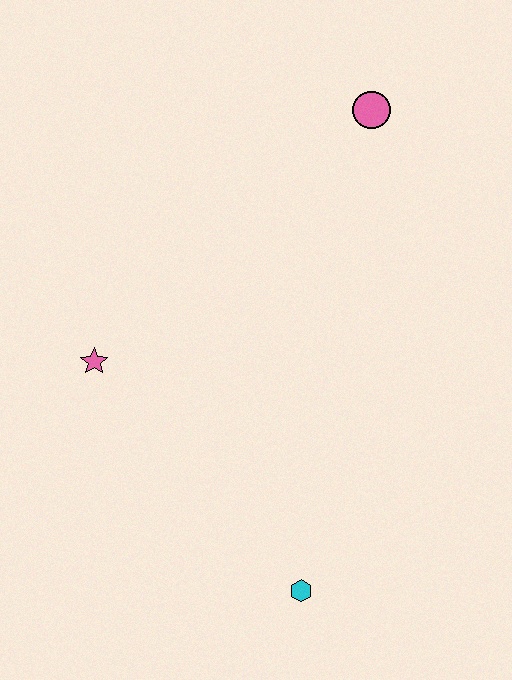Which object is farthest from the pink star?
The pink circle is farthest from the pink star.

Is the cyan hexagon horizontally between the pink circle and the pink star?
Yes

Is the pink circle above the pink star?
Yes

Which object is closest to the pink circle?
The pink star is closest to the pink circle.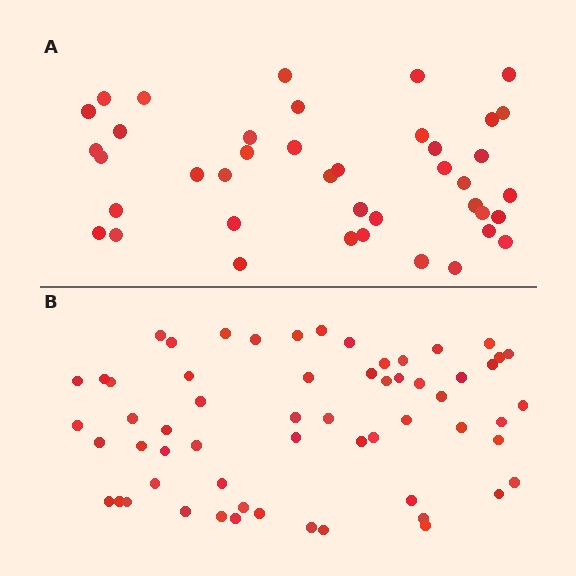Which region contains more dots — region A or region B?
Region B (the bottom region) has more dots.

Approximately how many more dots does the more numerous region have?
Region B has approximately 20 more dots than region A.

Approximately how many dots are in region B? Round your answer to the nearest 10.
About 60 dots.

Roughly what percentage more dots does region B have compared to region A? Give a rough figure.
About 45% more.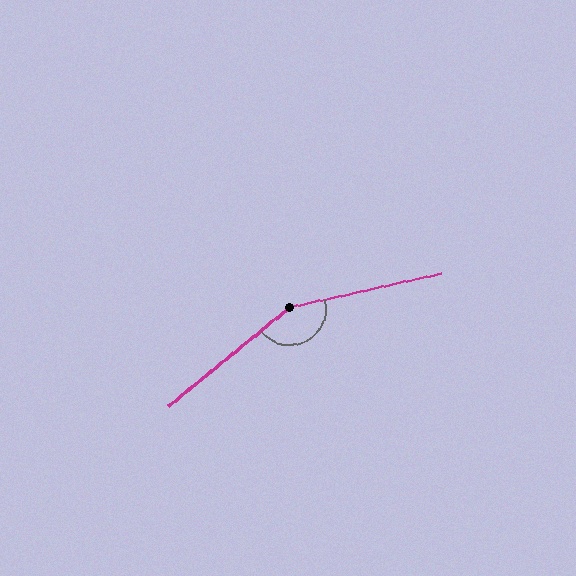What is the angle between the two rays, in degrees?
Approximately 153 degrees.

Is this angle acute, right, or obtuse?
It is obtuse.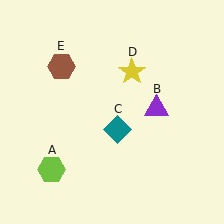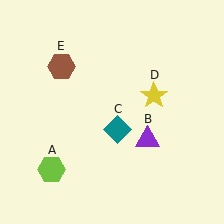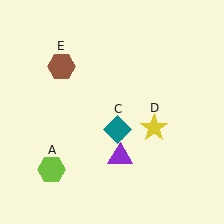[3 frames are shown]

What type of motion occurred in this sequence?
The purple triangle (object B), yellow star (object D) rotated clockwise around the center of the scene.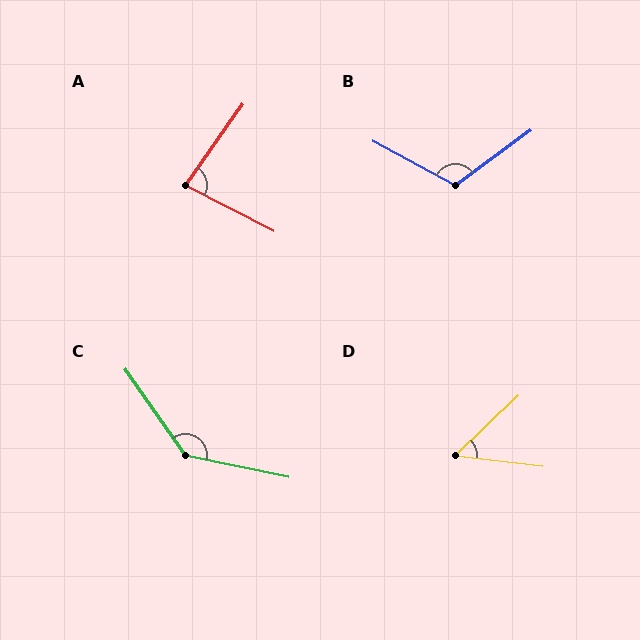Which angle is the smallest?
D, at approximately 50 degrees.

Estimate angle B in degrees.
Approximately 115 degrees.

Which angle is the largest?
C, at approximately 137 degrees.